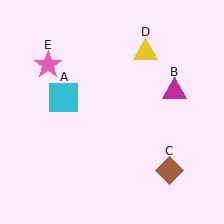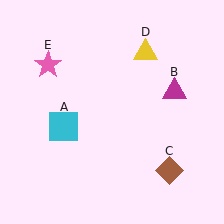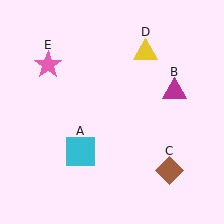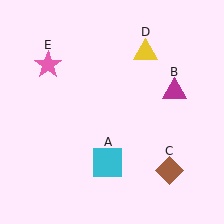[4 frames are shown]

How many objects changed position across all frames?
1 object changed position: cyan square (object A).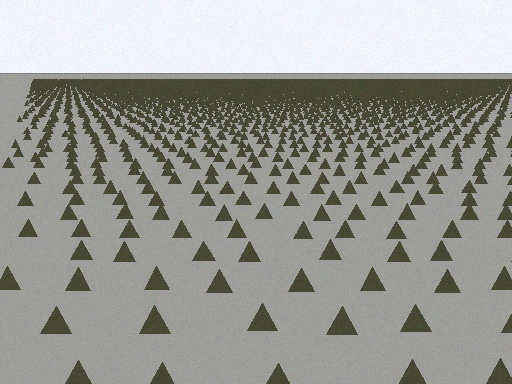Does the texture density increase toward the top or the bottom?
Density increases toward the top.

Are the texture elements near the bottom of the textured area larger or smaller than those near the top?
Larger. Near the bottom, elements are closer to the viewer and appear at a bigger on-screen size.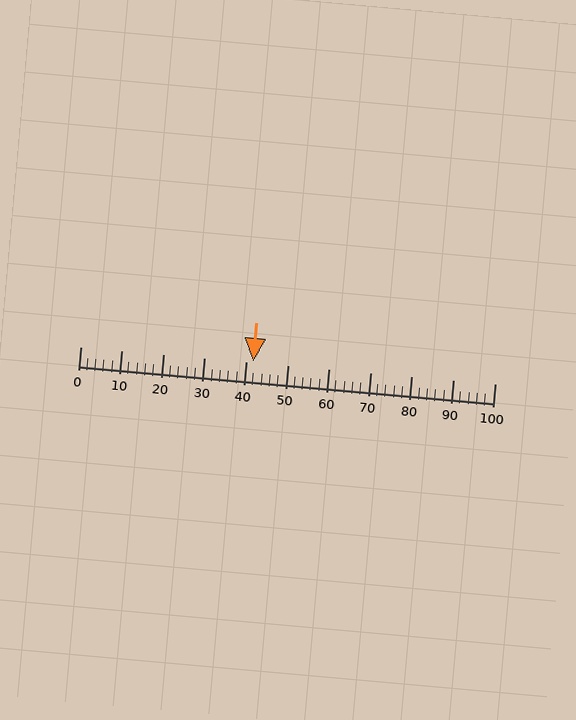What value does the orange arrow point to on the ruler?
The orange arrow points to approximately 42.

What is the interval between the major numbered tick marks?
The major tick marks are spaced 10 units apart.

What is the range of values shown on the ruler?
The ruler shows values from 0 to 100.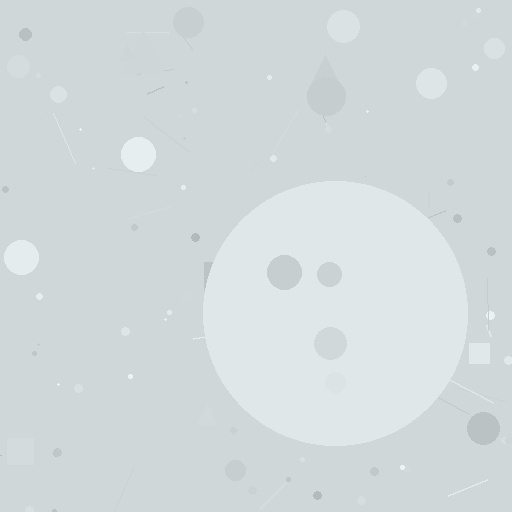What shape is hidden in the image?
A circle is hidden in the image.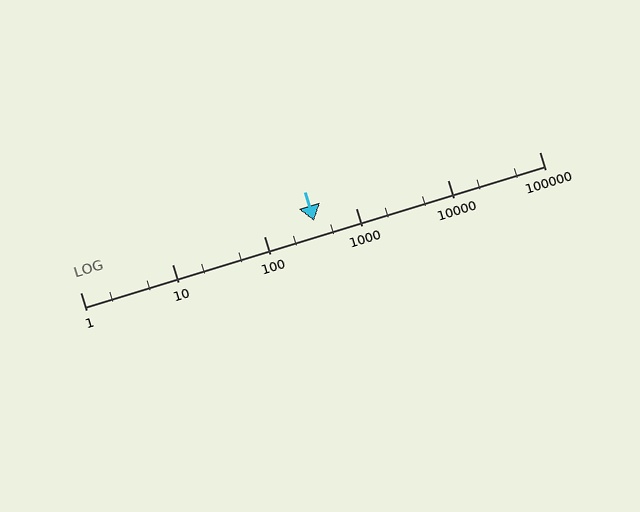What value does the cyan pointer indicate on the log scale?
The pointer indicates approximately 350.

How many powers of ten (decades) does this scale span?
The scale spans 5 decades, from 1 to 100000.